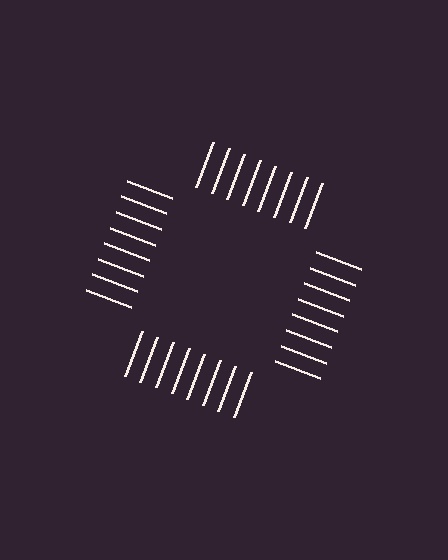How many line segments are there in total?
32 — 8 along each of the 4 edges.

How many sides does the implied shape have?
4 sides — the line-ends trace a square.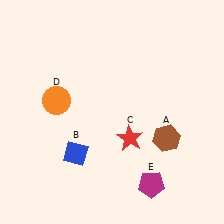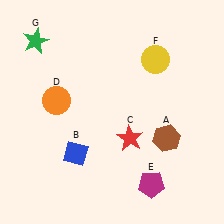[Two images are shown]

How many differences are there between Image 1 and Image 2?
There are 2 differences between the two images.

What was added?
A yellow circle (F), a green star (G) were added in Image 2.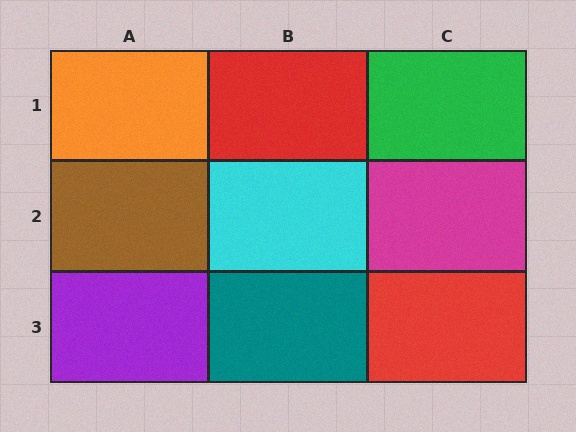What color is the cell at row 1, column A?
Orange.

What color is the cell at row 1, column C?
Green.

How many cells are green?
1 cell is green.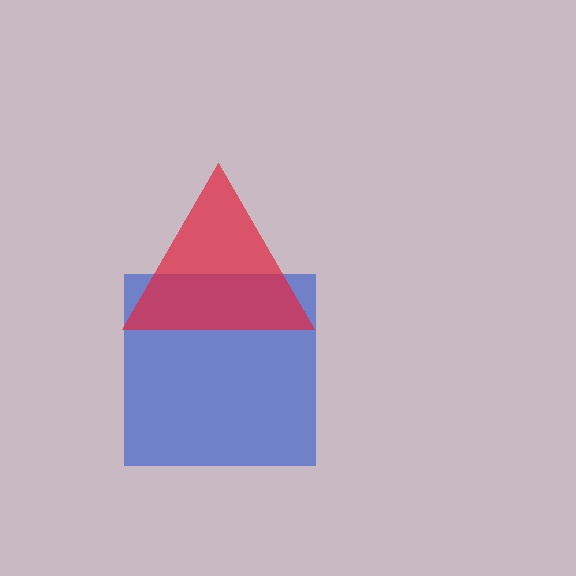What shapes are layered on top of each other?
The layered shapes are: a blue square, a red triangle.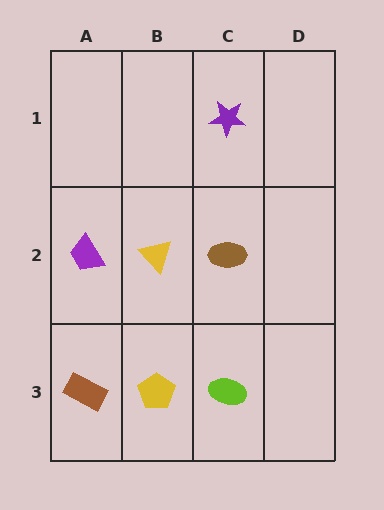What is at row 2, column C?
A brown ellipse.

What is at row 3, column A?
A brown rectangle.